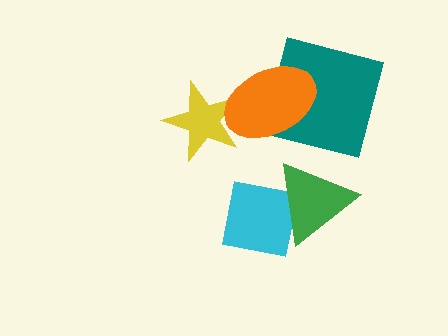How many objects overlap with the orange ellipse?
2 objects overlap with the orange ellipse.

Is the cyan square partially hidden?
Yes, it is partially covered by another shape.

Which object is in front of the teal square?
The orange ellipse is in front of the teal square.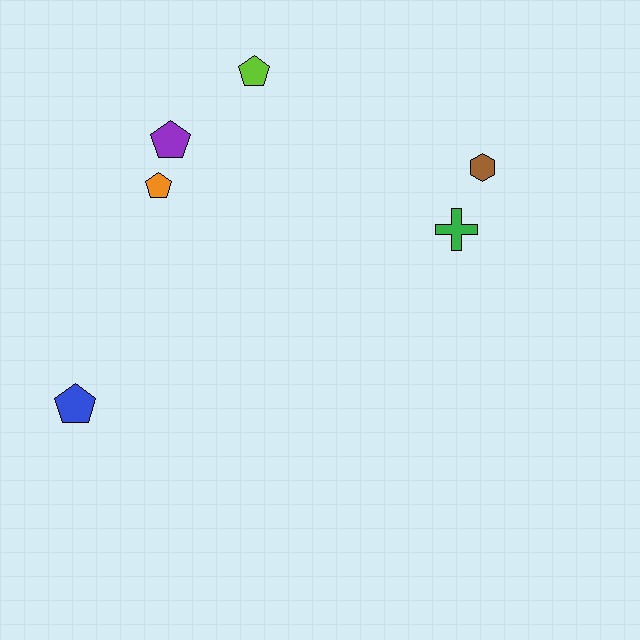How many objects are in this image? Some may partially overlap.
There are 6 objects.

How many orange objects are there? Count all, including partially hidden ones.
There is 1 orange object.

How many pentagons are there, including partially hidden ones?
There are 4 pentagons.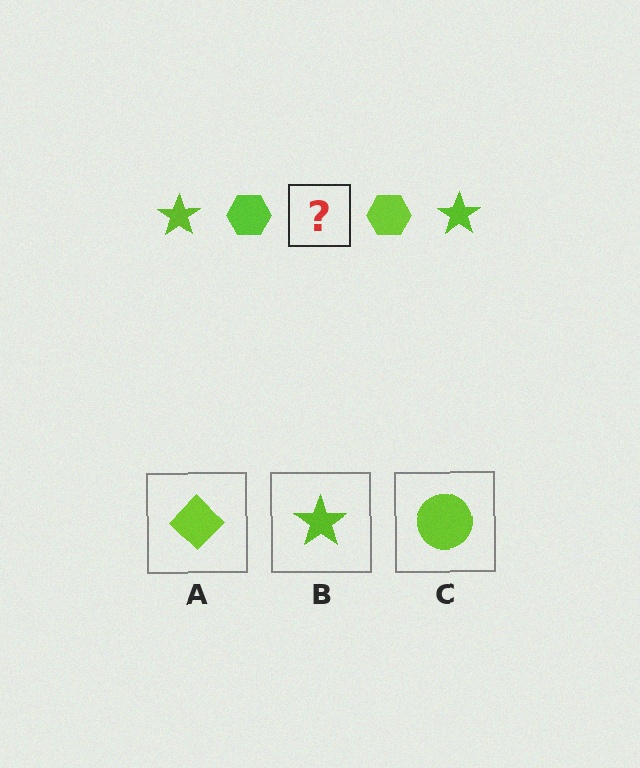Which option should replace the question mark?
Option B.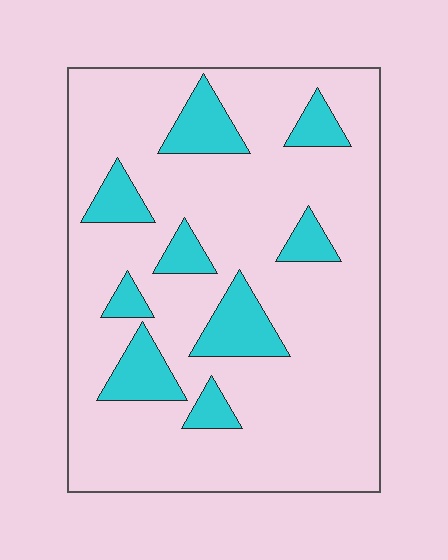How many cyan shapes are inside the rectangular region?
9.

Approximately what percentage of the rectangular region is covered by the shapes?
Approximately 20%.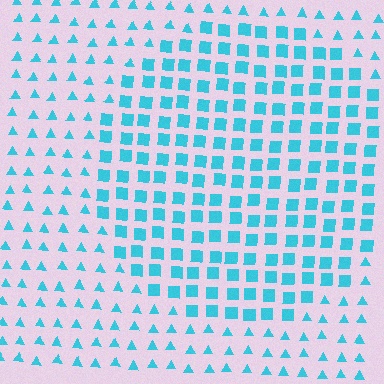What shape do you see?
I see a circle.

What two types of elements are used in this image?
The image uses squares inside the circle region and triangles outside it.